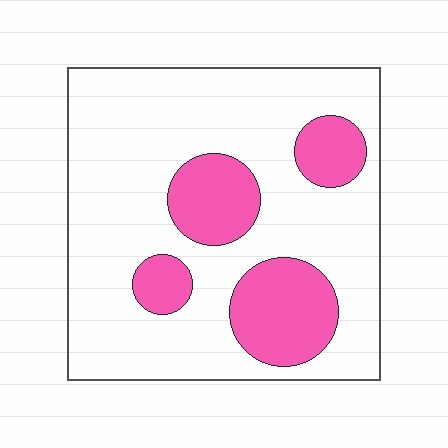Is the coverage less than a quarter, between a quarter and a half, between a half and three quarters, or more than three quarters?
Less than a quarter.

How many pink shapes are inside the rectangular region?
4.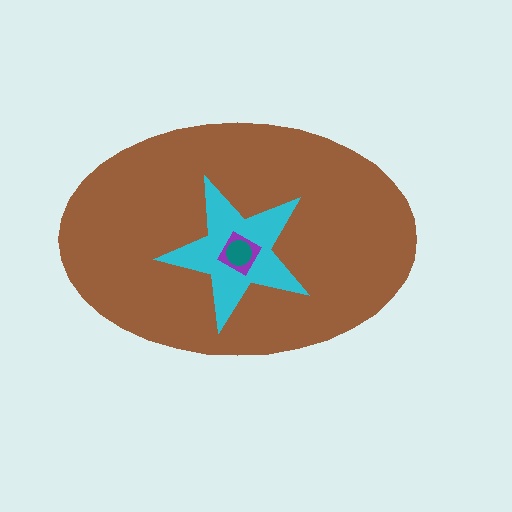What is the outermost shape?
The brown ellipse.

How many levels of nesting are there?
4.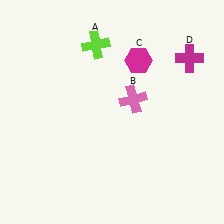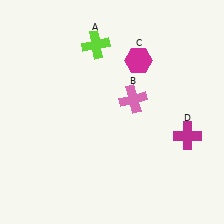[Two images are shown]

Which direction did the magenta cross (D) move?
The magenta cross (D) moved down.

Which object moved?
The magenta cross (D) moved down.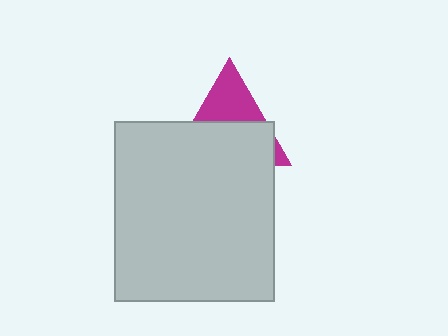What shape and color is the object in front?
The object in front is a light gray rectangle.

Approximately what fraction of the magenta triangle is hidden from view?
Roughly 61% of the magenta triangle is hidden behind the light gray rectangle.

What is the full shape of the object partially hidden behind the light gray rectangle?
The partially hidden object is a magenta triangle.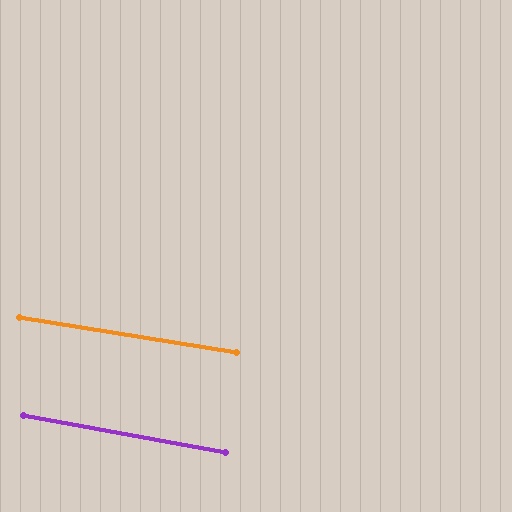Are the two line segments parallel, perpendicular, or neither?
Parallel — their directions differ by only 1.0°.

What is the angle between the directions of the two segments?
Approximately 1 degree.